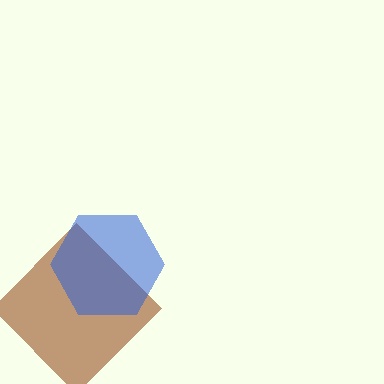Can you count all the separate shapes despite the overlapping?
Yes, there are 2 separate shapes.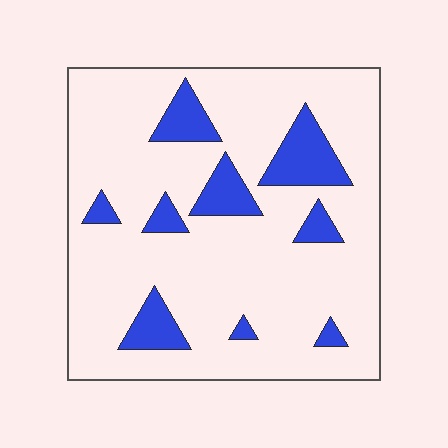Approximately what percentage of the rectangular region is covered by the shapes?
Approximately 15%.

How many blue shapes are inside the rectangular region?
9.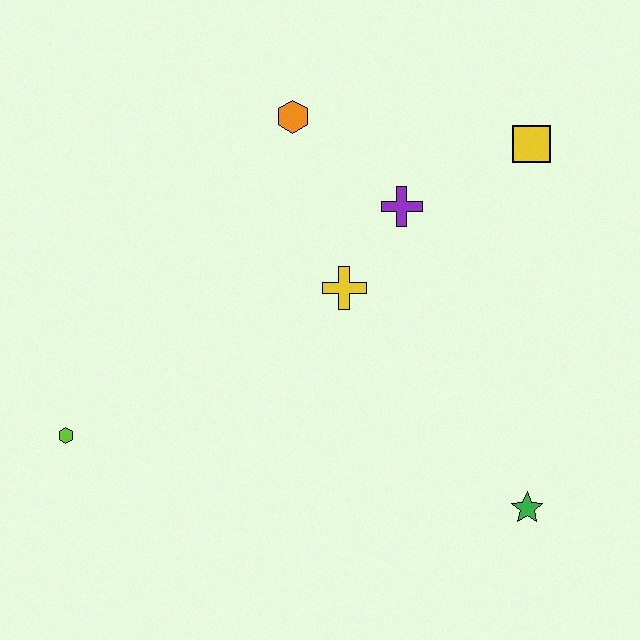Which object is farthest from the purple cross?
The lime hexagon is farthest from the purple cross.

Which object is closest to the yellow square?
The purple cross is closest to the yellow square.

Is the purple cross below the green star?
No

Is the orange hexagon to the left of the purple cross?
Yes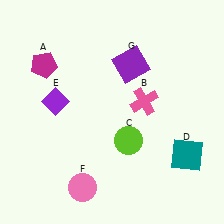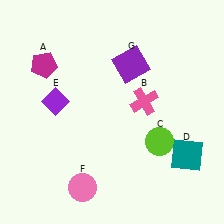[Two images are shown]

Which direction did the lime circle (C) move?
The lime circle (C) moved right.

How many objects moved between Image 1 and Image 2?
1 object moved between the two images.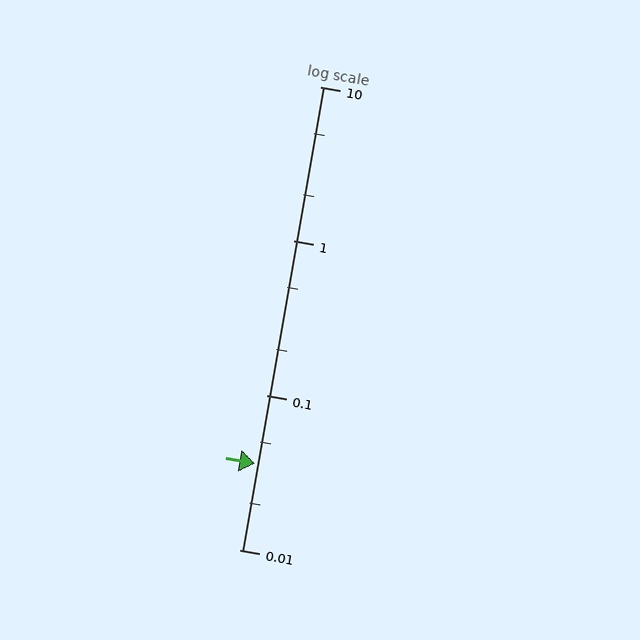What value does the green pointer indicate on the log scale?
The pointer indicates approximately 0.036.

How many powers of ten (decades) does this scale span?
The scale spans 3 decades, from 0.01 to 10.